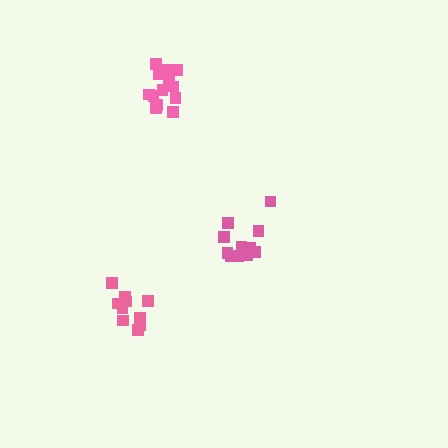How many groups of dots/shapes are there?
There are 3 groups.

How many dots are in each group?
Group 1: 10 dots, Group 2: 11 dots, Group 3: 14 dots (35 total).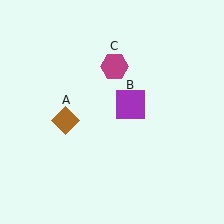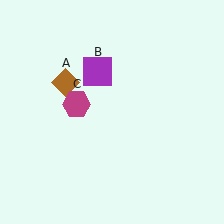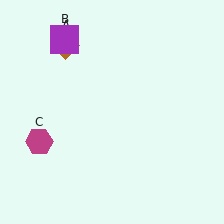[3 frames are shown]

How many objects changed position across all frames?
3 objects changed position: brown diamond (object A), purple square (object B), magenta hexagon (object C).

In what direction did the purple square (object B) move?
The purple square (object B) moved up and to the left.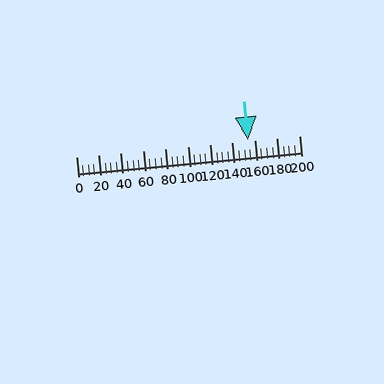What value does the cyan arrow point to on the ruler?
The cyan arrow points to approximately 154.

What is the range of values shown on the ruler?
The ruler shows values from 0 to 200.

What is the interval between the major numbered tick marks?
The major tick marks are spaced 20 units apart.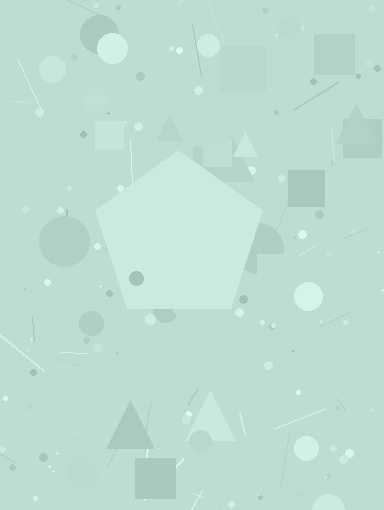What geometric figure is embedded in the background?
A pentagon is embedded in the background.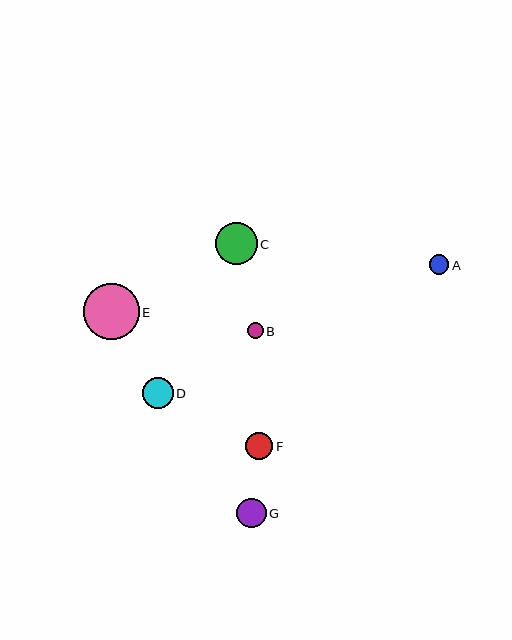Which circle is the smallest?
Circle B is the smallest with a size of approximately 16 pixels.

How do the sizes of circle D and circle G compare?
Circle D and circle G are approximately the same size.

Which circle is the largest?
Circle E is the largest with a size of approximately 56 pixels.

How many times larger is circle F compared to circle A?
Circle F is approximately 1.4 times the size of circle A.